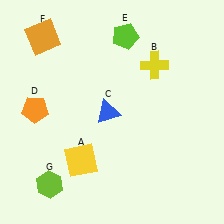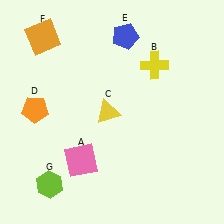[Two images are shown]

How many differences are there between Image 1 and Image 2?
There are 3 differences between the two images.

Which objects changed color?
A changed from yellow to pink. C changed from blue to yellow. E changed from lime to blue.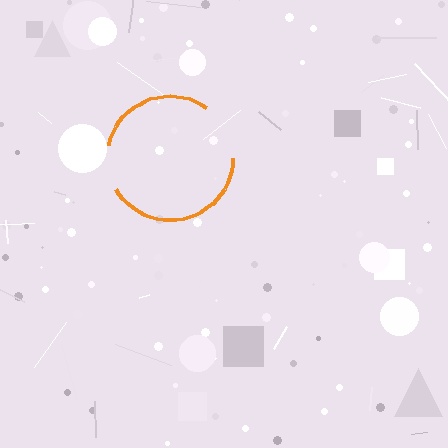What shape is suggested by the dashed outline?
The dashed outline suggests a circle.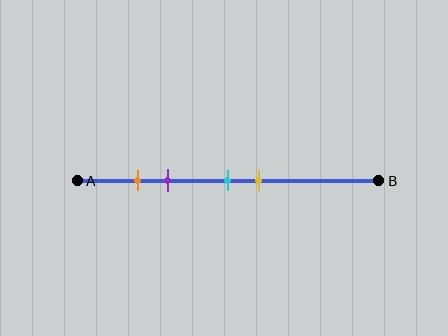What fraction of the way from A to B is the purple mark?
The purple mark is approximately 30% (0.3) of the way from A to B.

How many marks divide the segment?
There are 4 marks dividing the segment.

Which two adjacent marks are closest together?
The orange and purple marks are the closest adjacent pair.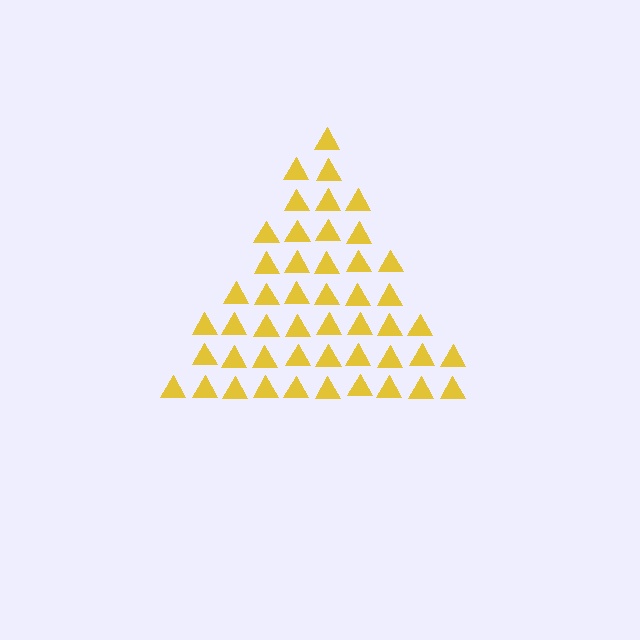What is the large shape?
The large shape is a triangle.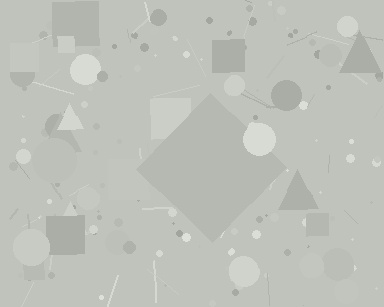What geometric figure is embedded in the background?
A diamond is embedded in the background.